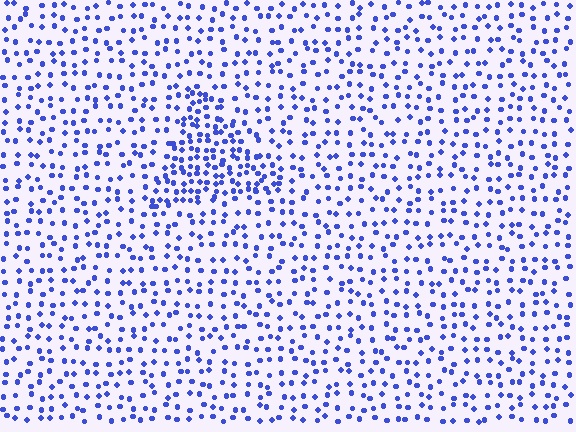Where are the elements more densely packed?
The elements are more densely packed inside the triangle boundary.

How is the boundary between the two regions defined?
The boundary is defined by a change in element density (approximately 2.0x ratio). All elements are the same color, size, and shape.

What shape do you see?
I see a triangle.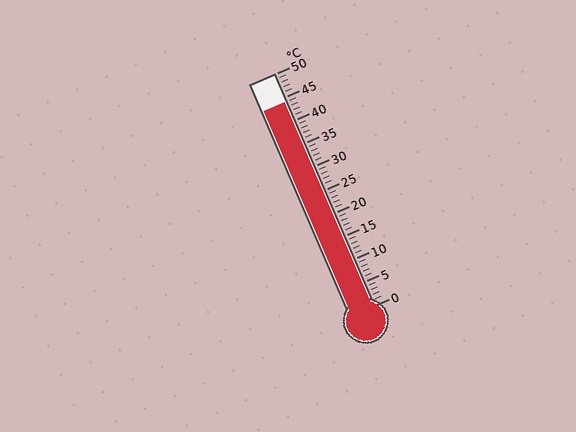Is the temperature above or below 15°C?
The temperature is above 15°C.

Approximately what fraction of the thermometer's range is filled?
The thermometer is filled to approximately 90% of its range.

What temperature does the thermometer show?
The thermometer shows approximately 44°C.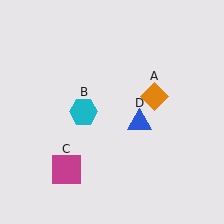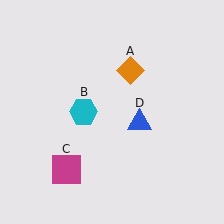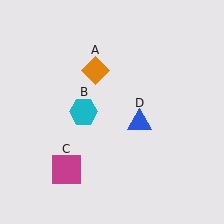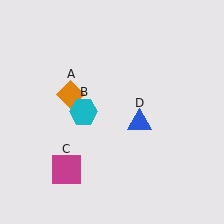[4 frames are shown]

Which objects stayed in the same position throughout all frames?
Cyan hexagon (object B) and magenta square (object C) and blue triangle (object D) remained stationary.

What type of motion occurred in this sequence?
The orange diamond (object A) rotated counterclockwise around the center of the scene.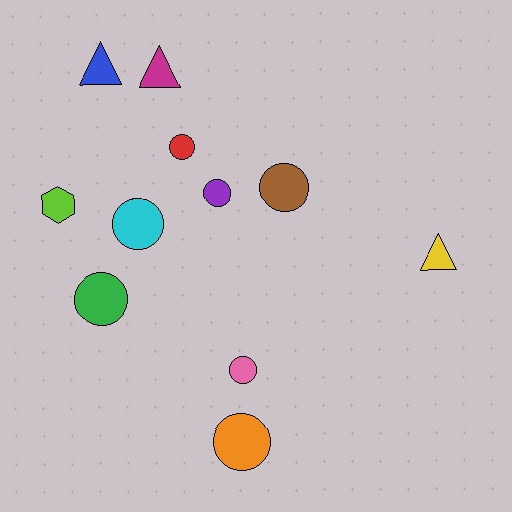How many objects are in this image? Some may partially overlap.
There are 11 objects.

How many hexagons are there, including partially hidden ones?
There is 1 hexagon.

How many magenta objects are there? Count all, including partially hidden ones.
There is 1 magenta object.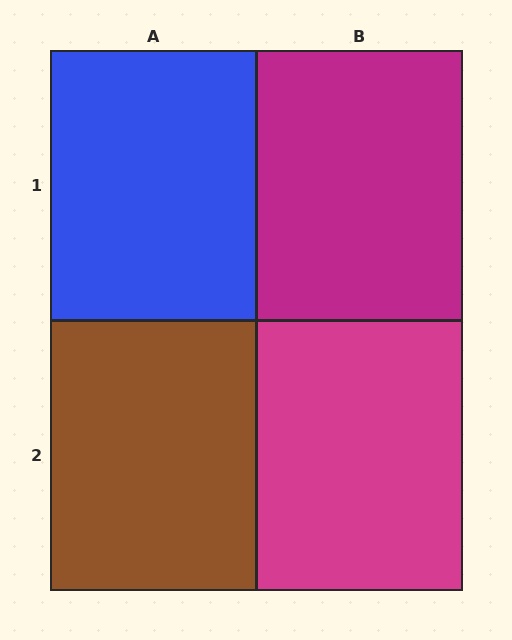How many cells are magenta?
2 cells are magenta.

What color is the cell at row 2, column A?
Brown.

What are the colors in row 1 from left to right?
Blue, magenta.